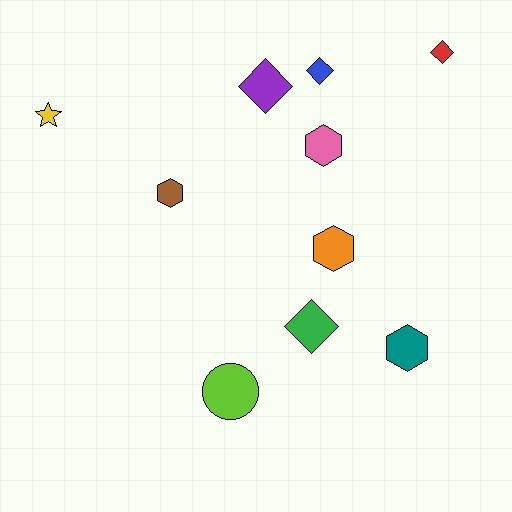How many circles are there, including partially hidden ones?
There is 1 circle.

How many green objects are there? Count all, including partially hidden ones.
There is 1 green object.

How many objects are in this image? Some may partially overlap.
There are 10 objects.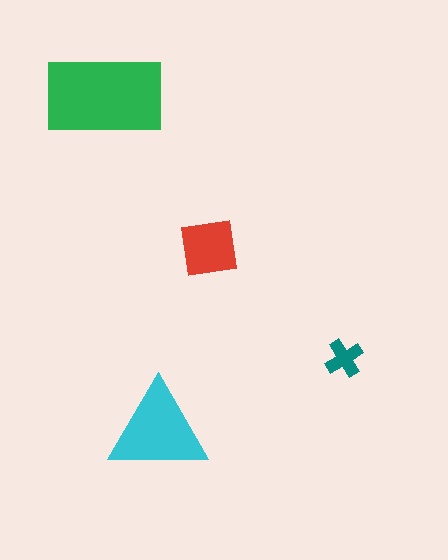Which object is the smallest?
The teal cross.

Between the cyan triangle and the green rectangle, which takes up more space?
The green rectangle.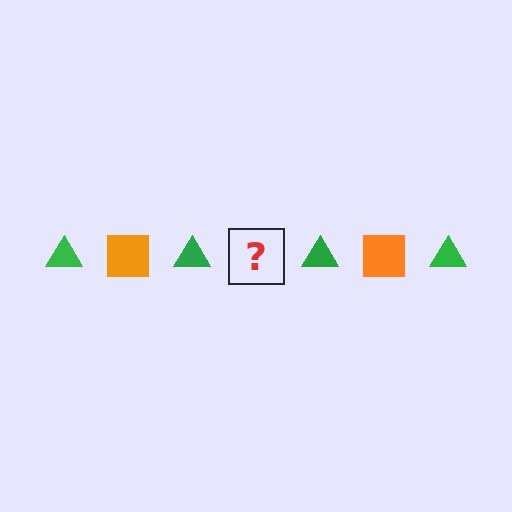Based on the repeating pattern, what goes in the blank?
The blank should be an orange square.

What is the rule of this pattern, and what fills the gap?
The rule is that the pattern alternates between green triangle and orange square. The gap should be filled with an orange square.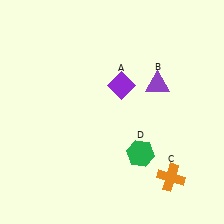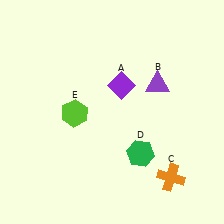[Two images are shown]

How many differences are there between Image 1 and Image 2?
There is 1 difference between the two images.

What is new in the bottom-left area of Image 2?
A lime hexagon (E) was added in the bottom-left area of Image 2.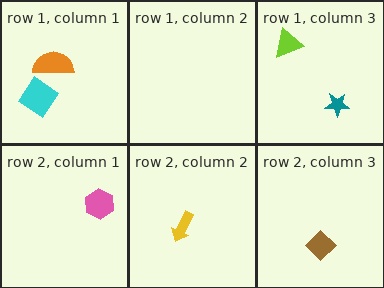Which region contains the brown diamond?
The row 2, column 3 region.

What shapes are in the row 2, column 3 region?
The brown diamond.